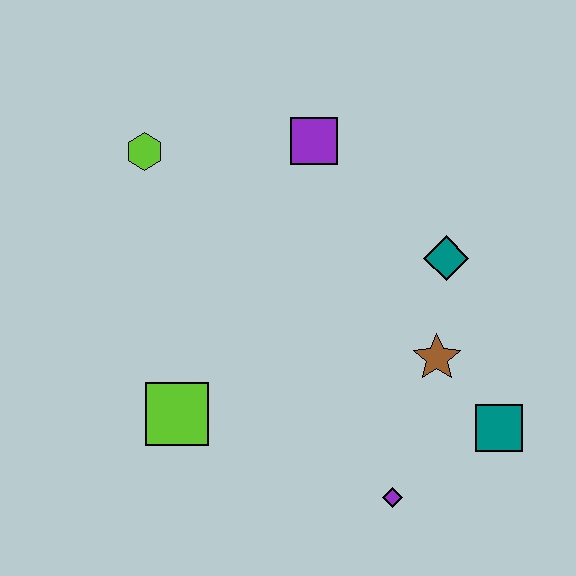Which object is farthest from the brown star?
The lime hexagon is farthest from the brown star.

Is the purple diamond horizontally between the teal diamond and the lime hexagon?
Yes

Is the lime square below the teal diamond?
Yes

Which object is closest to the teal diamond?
The brown star is closest to the teal diamond.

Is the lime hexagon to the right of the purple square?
No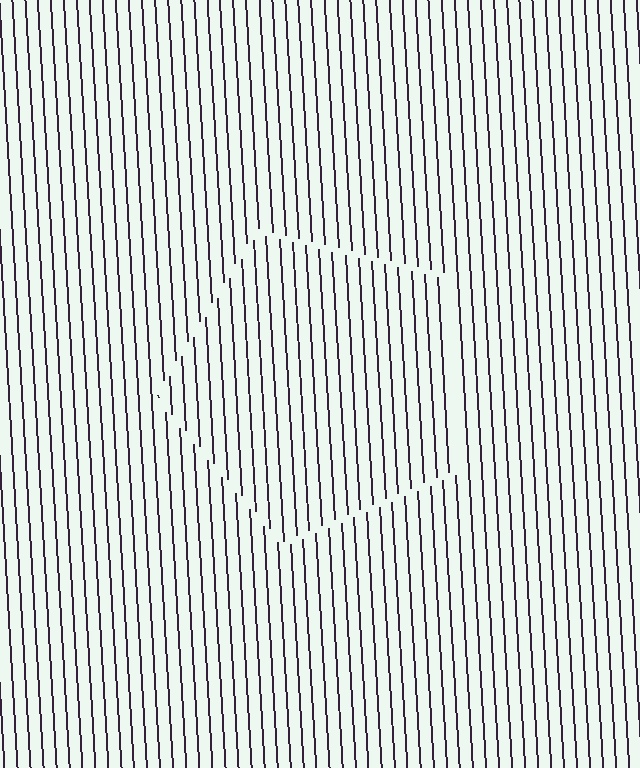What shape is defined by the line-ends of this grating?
An illusory pentagon. The interior of the shape contains the same grating, shifted by half a period — the contour is defined by the phase discontinuity where line-ends from the inner and outer gratings abut.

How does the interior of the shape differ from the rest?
The interior of the shape contains the same grating, shifted by half a period — the contour is defined by the phase discontinuity where line-ends from the inner and outer gratings abut.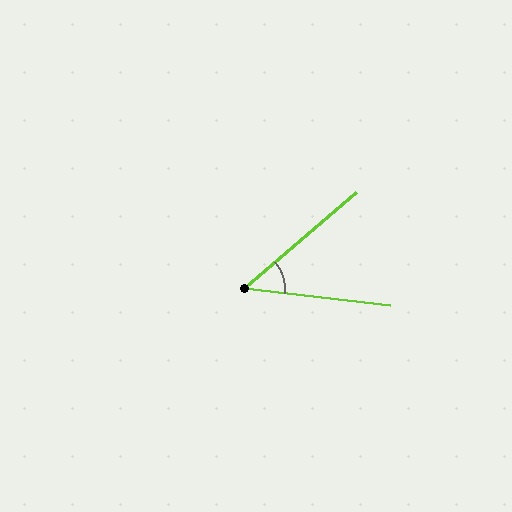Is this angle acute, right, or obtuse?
It is acute.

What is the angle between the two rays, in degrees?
Approximately 47 degrees.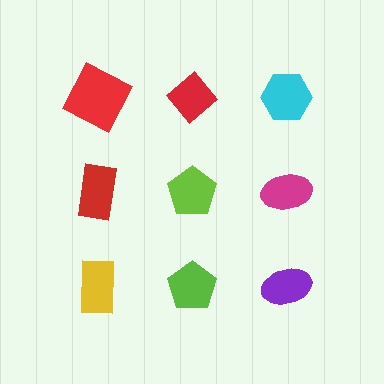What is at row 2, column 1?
A red rectangle.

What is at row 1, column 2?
A red diamond.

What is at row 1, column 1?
A red square.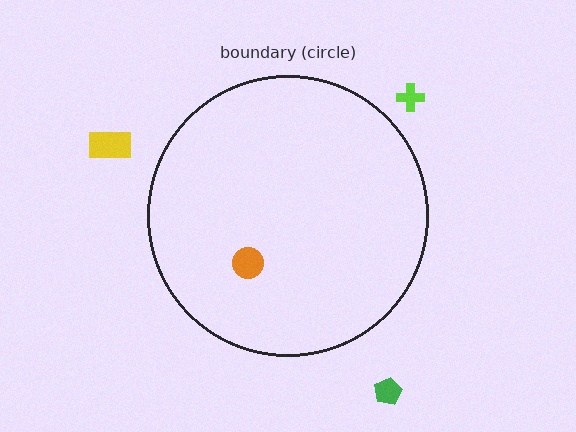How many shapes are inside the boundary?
1 inside, 3 outside.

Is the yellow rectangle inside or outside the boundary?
Outside.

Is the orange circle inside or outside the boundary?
Inside.